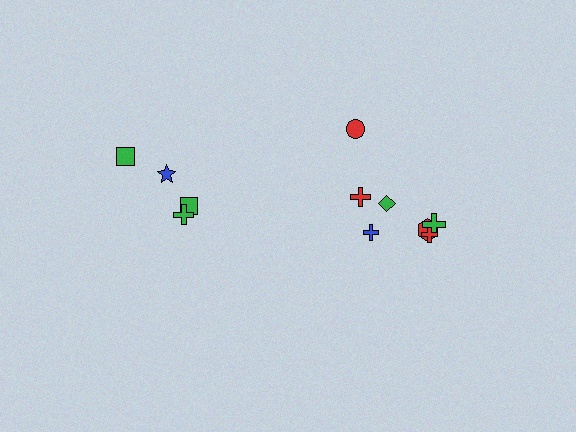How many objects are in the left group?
There are 4 objects.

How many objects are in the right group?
There are 7 objects.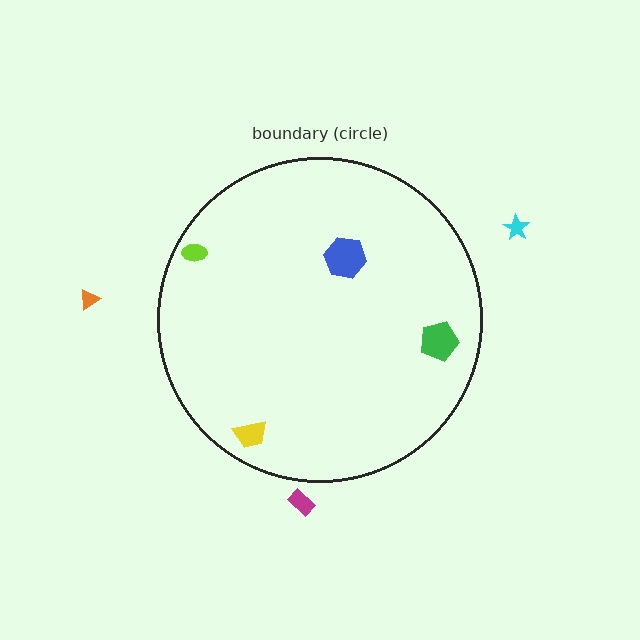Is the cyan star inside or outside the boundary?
Outside.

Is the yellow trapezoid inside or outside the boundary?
Inside.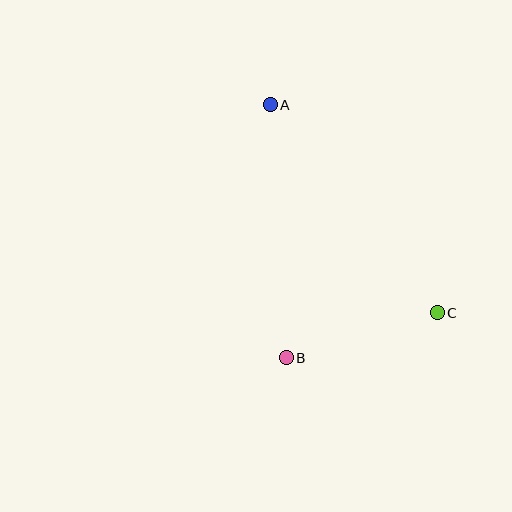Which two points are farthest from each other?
Points A and C are farthest from each other.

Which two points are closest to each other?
Points B and C are closest to each other.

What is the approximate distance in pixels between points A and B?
The distance between A and B is approximately 254 pixels.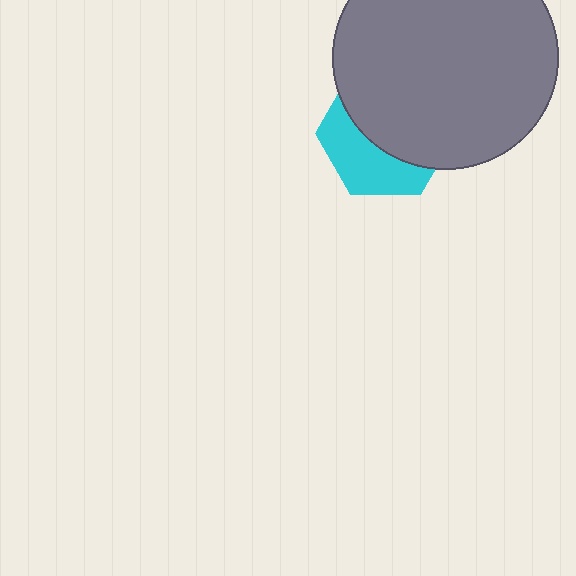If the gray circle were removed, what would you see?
You would see the complete cyan hexagon.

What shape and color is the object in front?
The object in front is a gray circle.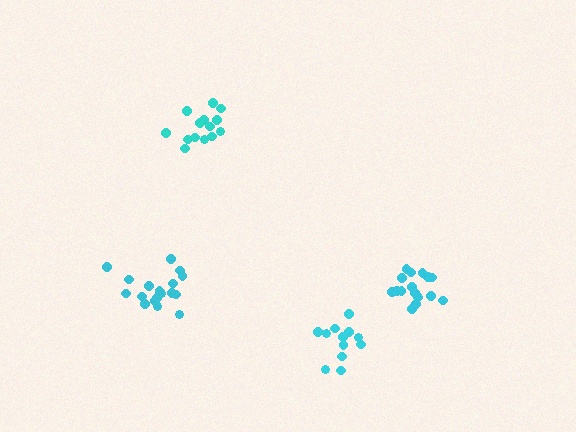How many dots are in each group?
Group 1: 14 dots, Group 2: 18 dots, Group 3: 12 dots, Group 4: 17 dots (61 total).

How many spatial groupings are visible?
There are 4 spatial groupings.